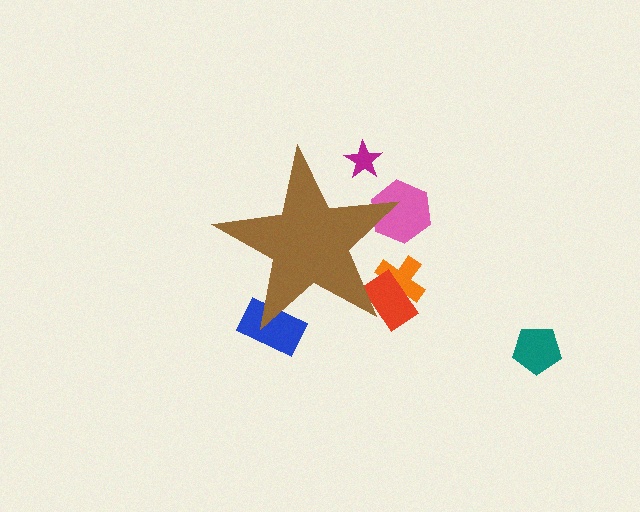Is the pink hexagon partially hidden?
Yes, the pink hexagon is partially hidden behind the brown star.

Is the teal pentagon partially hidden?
No, the teal pentagon is fully visible.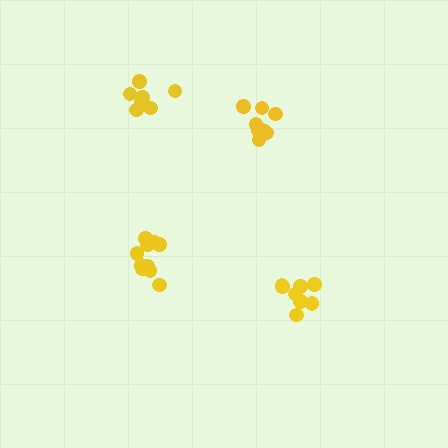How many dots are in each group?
Group 1: 10 dots, Group 2: 7 dots, Group 3: 9 dots, Group 4: 8 dots (34 total).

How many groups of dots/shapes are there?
There are 4 groups.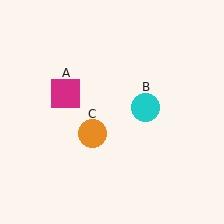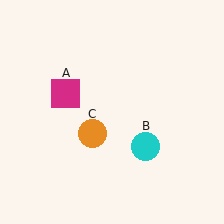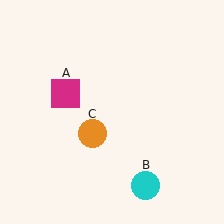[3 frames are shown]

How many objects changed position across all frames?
1 object changed position: cyan circle (object B).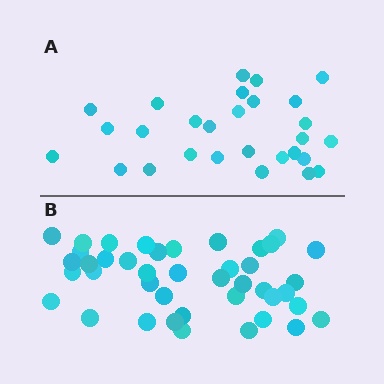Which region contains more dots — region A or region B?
Region B (the bottom region) has more dots.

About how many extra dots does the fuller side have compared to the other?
Region B has approximately 15 more dots than region A.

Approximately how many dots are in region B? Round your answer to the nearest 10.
About 40 dots. (The exact count is 42, which rounds to 40.)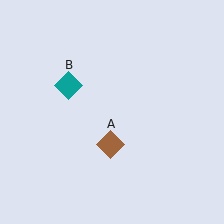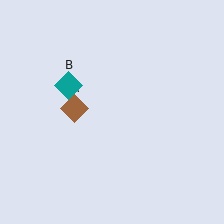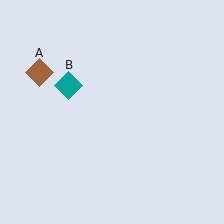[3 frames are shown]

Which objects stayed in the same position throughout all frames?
Teal diamond (object B) remained stationary.